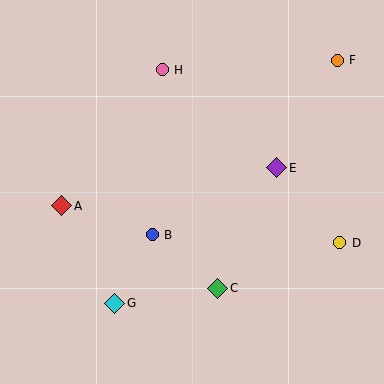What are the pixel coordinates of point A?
Point A is at (62, 206).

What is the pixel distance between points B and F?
The distance between B and F is 254 pixels.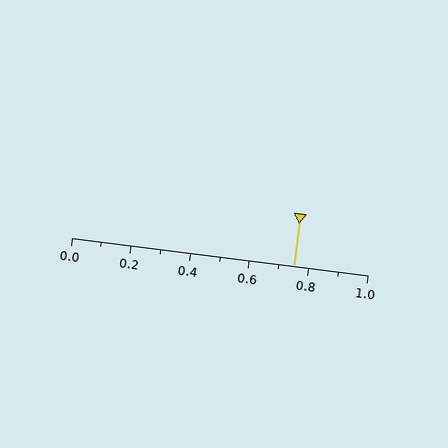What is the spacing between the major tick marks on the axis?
The major ticks are spaced 0.2 apart.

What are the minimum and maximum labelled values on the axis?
The axis runs from 0.0 to 1.0.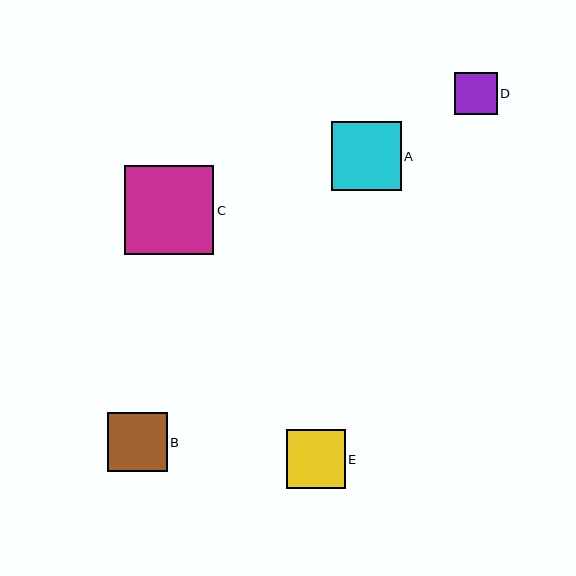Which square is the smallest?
Square D is the smallest with a size of approximately 43 pixels.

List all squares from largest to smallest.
From largest to smallest: C, A, B, E, D.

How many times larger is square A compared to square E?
Square A is approximately 1.2 times the size of square E.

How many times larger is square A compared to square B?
Square A is approximately 1.2 times the size of square B.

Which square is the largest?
Square C is the largest with a size of approximately 89 pixels.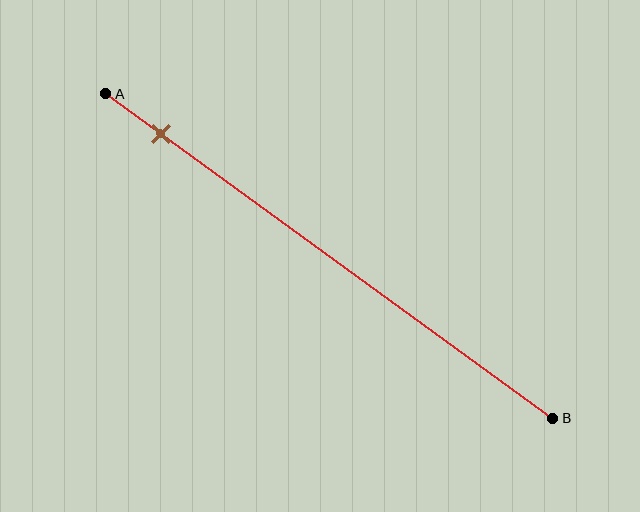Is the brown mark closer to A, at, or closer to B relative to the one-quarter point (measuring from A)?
The brown mark is closer to point A than the one-quarter point of segment AB.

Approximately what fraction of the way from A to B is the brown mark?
The brown mark is approximately 10% of the way from A to B.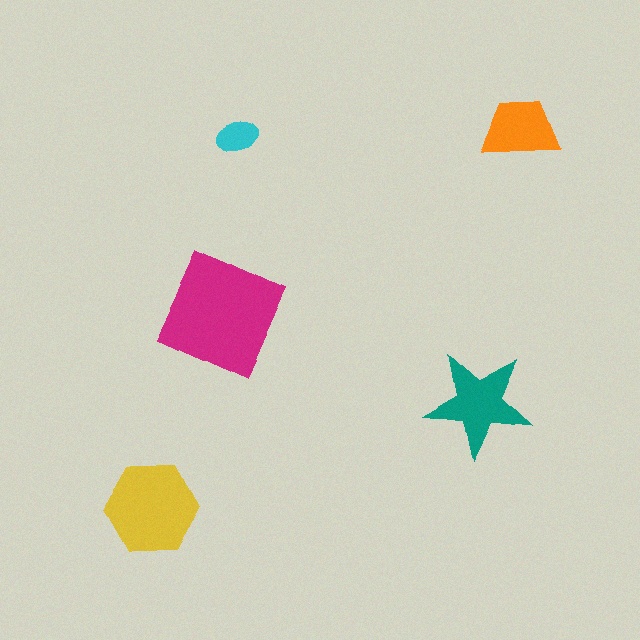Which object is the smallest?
The cyan ellipse.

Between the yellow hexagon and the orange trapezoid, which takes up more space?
The yellow hexagon.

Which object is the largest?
The magenta square.